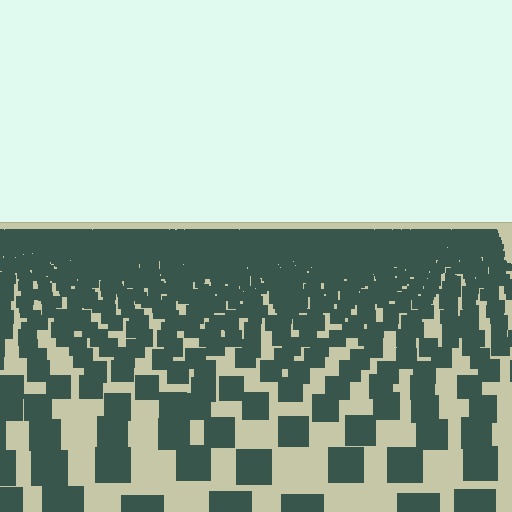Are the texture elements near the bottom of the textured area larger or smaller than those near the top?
Larger. Near the bottom, elements are closer to the viewer and appear at a bigger on-screen size.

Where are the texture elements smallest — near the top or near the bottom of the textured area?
Near the top.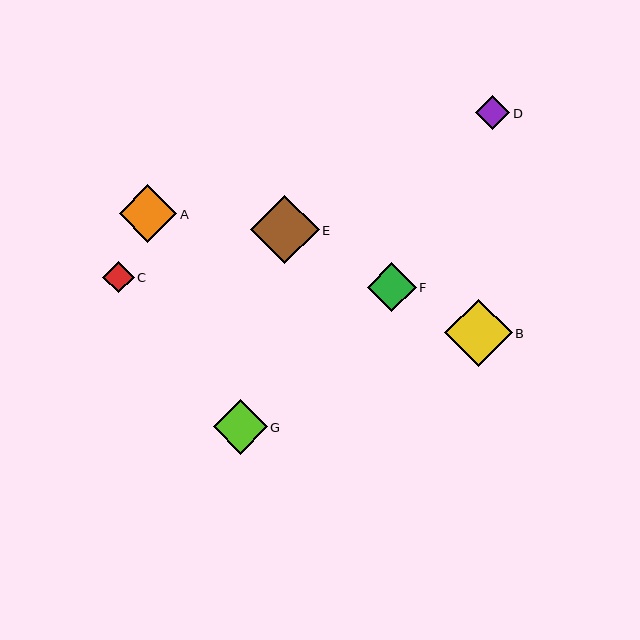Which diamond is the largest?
Diamond E is the largest with a size of approximately 69 pixels.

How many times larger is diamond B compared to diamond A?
Diamond B is approximately 1.2 times the size of diamond A.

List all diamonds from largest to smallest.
From largest to smallest: E, B, A, G, F, D, C.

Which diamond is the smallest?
Diamond C is the smallest with a size of approximately 32 pixels.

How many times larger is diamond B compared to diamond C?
Diamond B is approximately 2.1 times the size of diamond C.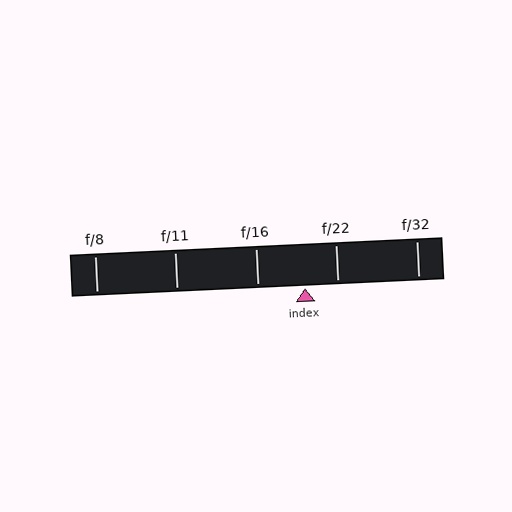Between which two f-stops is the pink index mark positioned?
The index mark is between f/16 and f/22.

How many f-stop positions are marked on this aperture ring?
There are 5 f-stop positions marked.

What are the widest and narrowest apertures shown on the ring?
The widest aperture shown is f/8 and the narrowest is f/32.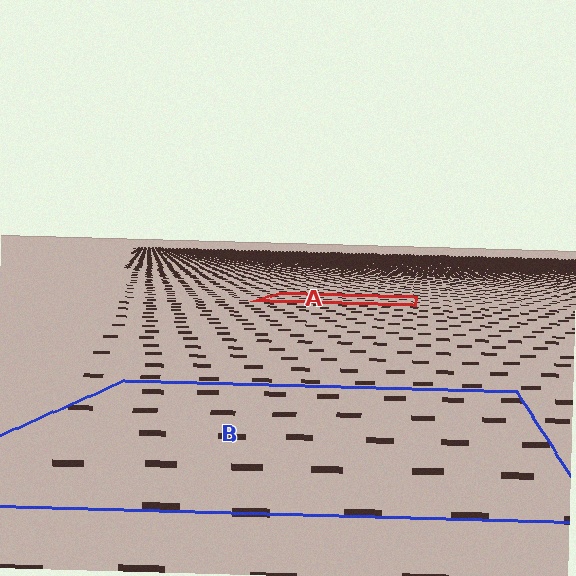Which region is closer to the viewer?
Region B is closer. The texture elements there are larger and more spread out.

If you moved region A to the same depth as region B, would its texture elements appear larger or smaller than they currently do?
They would appear larger. At a closer depth, the same texture elements are projected at a bigger on-screen size.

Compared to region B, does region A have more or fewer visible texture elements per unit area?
Region A has more texture elements per unit area — they are packed more densely because it is farther away.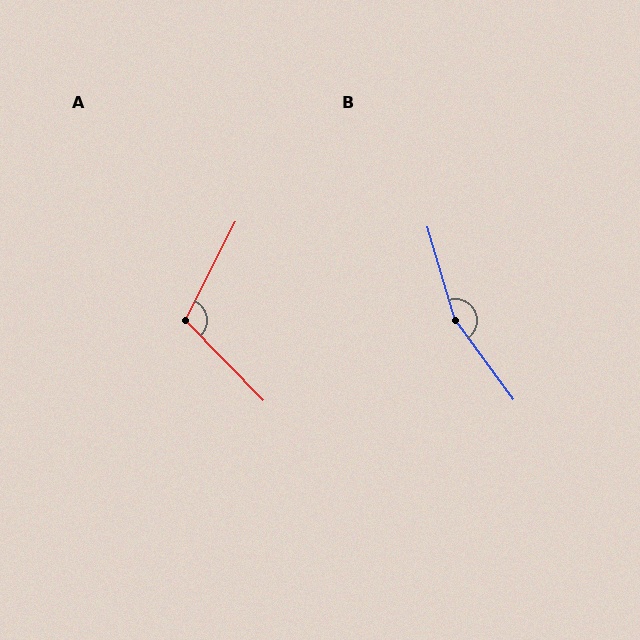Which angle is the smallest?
A, at approximately 108 degrees.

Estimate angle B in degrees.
Approximately 160 degrees.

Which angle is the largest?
B, at approximately 160 degrees.